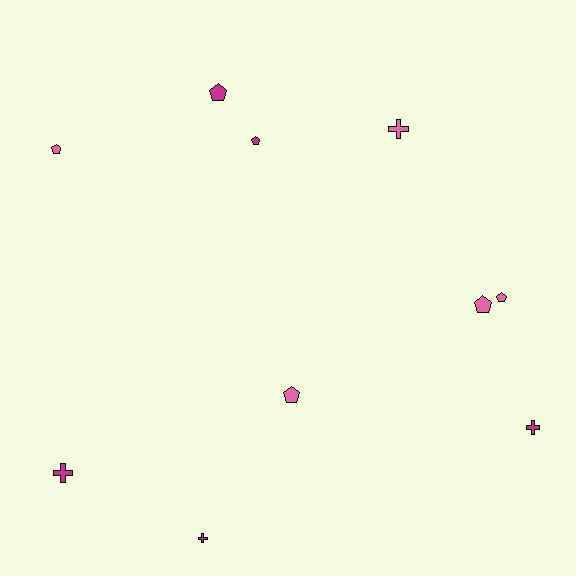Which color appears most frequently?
Pink, with 5 objects.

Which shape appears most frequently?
Pentagon, with 6 objects.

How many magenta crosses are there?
There are 3 magenta crosses.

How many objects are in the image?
There are 10 objects.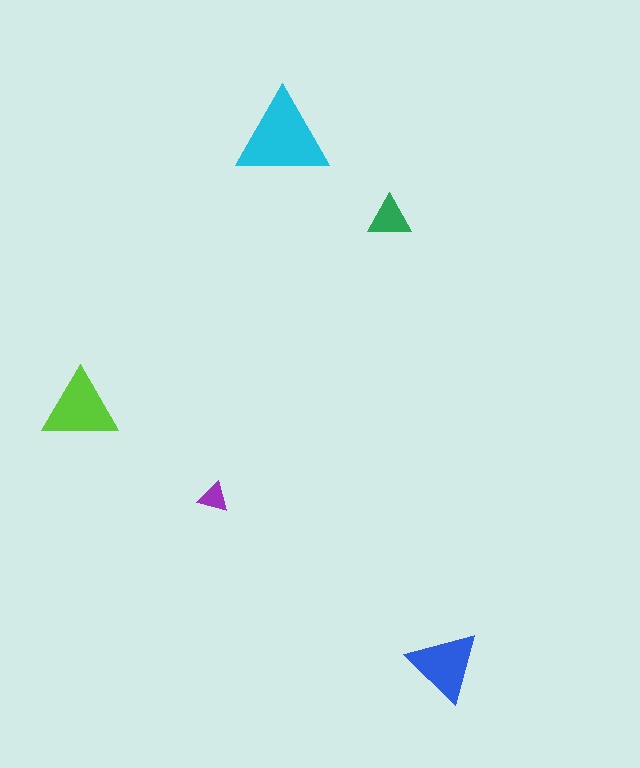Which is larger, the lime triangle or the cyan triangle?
The cyan one.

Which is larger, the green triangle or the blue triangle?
The blue one.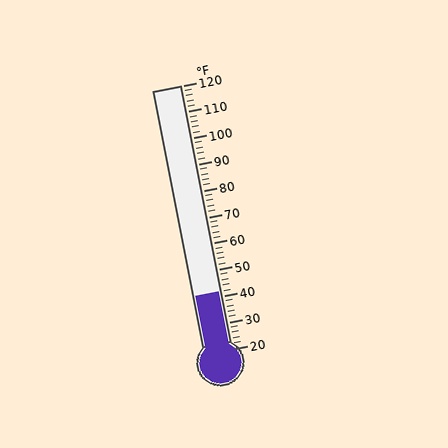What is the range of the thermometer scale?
The thermometer scale ranges from 20°F to 120°F.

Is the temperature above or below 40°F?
The temperature is above 40°F.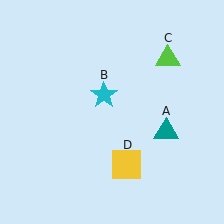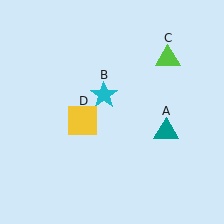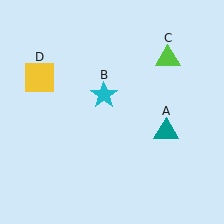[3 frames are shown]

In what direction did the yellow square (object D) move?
The yellow square (object D) moved up and to the left.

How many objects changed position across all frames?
1 object changed position: yellow square (object D).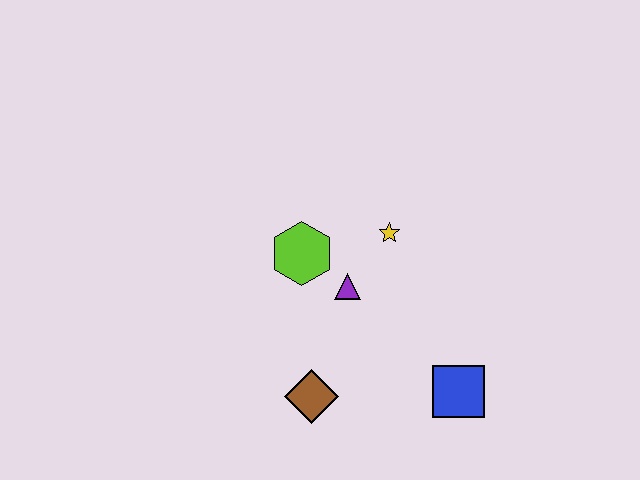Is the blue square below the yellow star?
Yes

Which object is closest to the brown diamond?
The purple triangle is closest to the brown diamond.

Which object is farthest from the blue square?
The lime hexagon is farthest from the blue square.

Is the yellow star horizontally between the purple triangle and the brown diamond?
No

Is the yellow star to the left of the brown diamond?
No